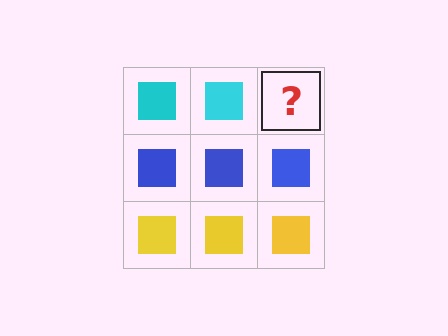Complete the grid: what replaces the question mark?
The question mark should be replaced with a cyan square.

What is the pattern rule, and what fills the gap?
The rule is that each row has a consistent color. The gap should be filled with a cyan square.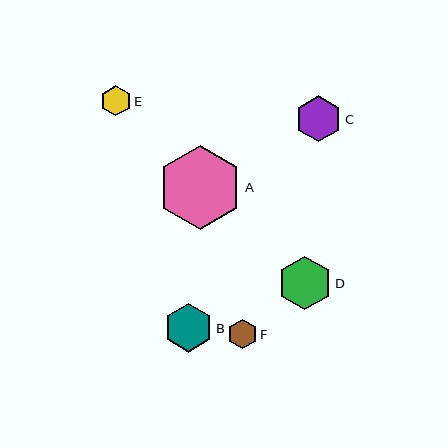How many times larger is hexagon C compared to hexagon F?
Hexagon C is approximately 1.6 times the size of hexagon F.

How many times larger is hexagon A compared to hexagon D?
Hexagon A is approximately 1.6 times the size of hexagon D.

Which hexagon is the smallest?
Hexagon F is the smallest with a size of approximately 29 pixels.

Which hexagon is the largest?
Hexagon A is the largest with a size of approximately 84 pixels.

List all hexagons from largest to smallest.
From largest to smallest: A, D, B, C, E, F.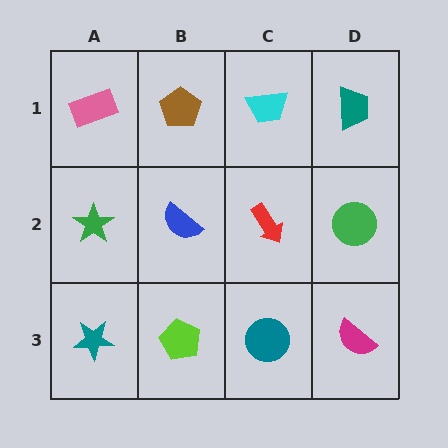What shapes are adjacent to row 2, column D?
A teal trapezoid (row 1, column D), a magenta semicircle (row 3, column D), a red arrow (row 2, column C).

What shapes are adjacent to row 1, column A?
A green star (row 2, column A), a brown pentagon (row 1, column B).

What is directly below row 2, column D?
A magenta semicircle.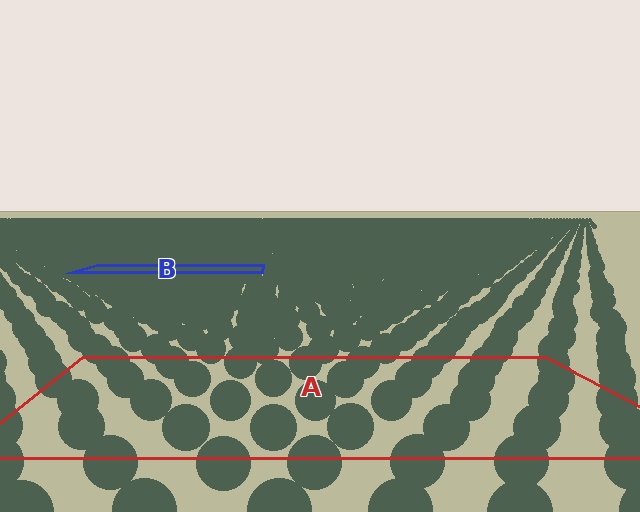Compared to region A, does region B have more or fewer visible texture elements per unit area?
Region B has more texture elements per unit area — they are packed more densely because it is farther away.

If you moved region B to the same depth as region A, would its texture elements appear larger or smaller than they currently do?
They would appear larger. At a closer depth, the same texture elements are projected at a bigger on-screen size.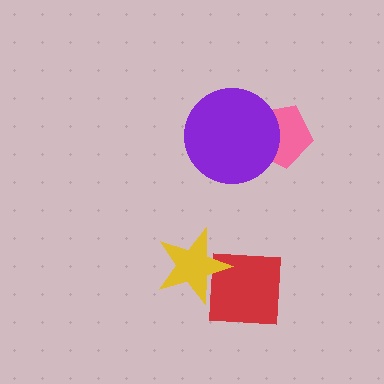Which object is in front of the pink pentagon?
The purple circle is in front of the pink pentagon.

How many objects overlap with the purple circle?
1 object overlaps with the purple circle.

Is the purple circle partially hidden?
No, no other shape covers it.